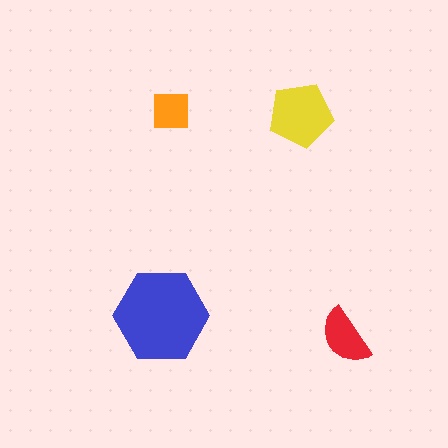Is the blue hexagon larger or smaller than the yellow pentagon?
Larger.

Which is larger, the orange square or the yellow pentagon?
The yellow pentagon.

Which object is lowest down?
The red semicircle is bottommost.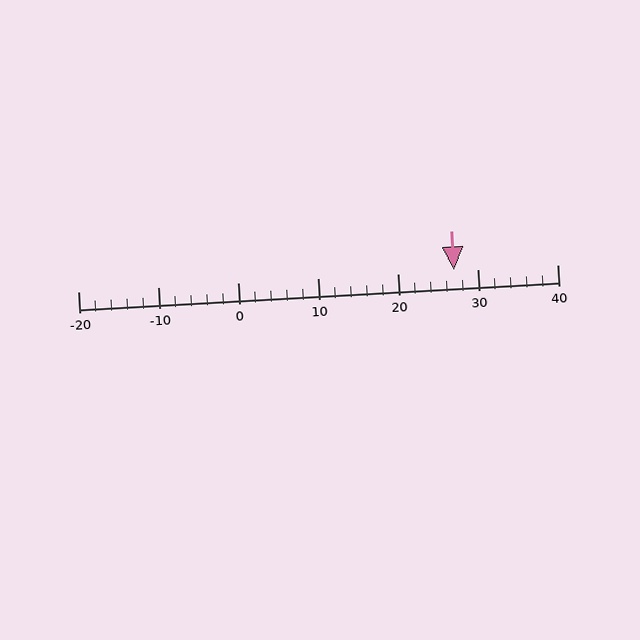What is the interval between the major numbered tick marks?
The major tick marks are spaced 10 units apart.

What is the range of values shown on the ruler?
The ruler shows values from -20 to 40.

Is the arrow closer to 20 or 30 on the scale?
The arrow is closer to 30.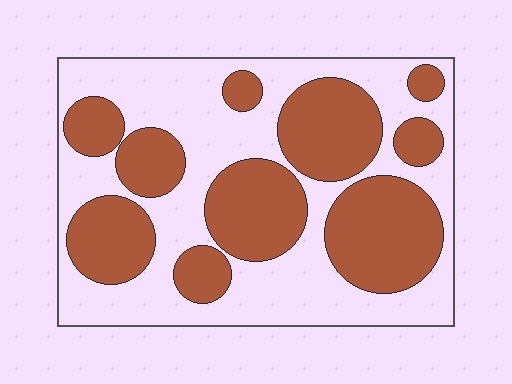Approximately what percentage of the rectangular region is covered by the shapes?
Approximately 45%.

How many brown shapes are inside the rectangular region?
10.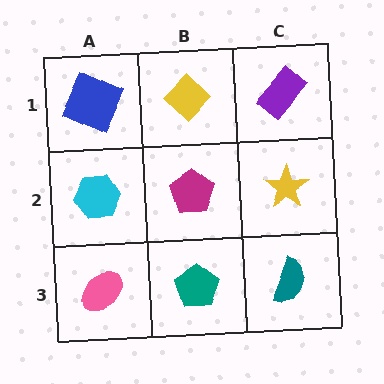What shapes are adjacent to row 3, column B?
A magenta pentagon (row 2, column B), a pink ellipse (row 3, column A), a teal semicircle (row 3, column C).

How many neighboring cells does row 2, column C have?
3.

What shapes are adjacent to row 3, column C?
A yellow star (row 2, column C), a teal pentagon (row 3, column B).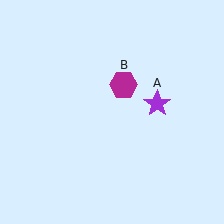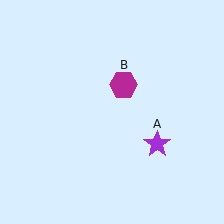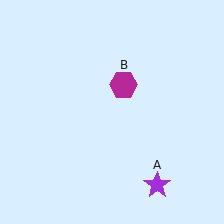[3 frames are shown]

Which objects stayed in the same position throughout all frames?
Magenta hexagon (object B) remained stationary.